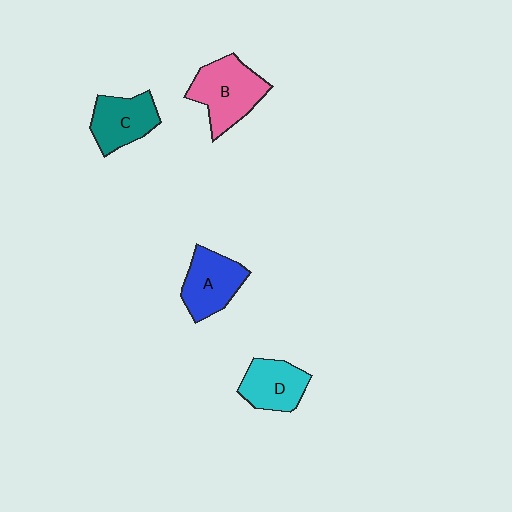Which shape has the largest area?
Shape B (pink).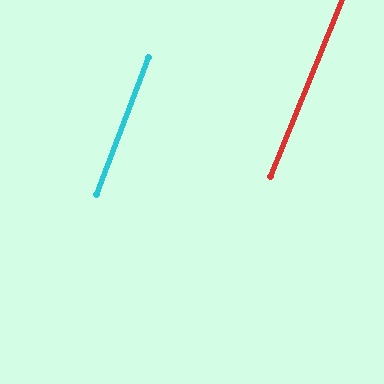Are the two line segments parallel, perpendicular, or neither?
Parallel — their directions differ by only 1.3°.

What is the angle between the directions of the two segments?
Approximately 1 degree.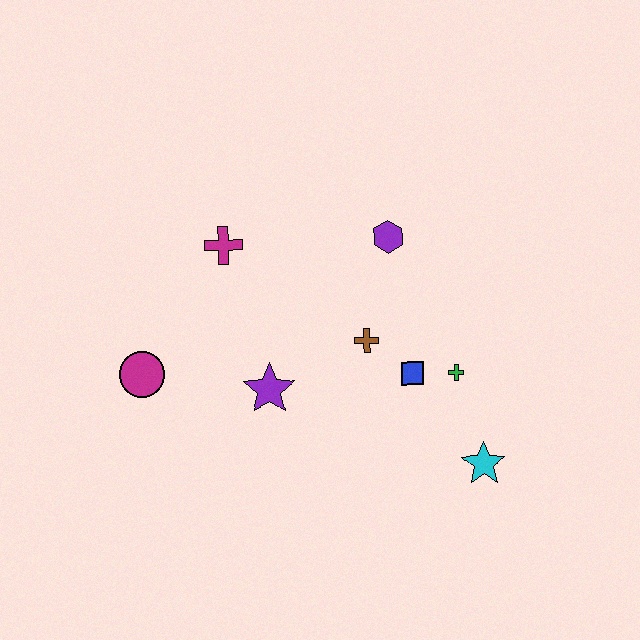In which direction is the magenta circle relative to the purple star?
The magenta circle is to the left of the purple star.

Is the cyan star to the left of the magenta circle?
No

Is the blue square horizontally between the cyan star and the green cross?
No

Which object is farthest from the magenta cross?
The cyan star is farthest from the magenta cross.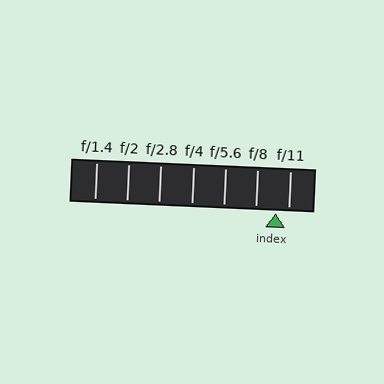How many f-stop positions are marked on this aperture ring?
There are 7 f-stop positions marked.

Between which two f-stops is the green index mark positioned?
The index mark is between f/8 and f/11.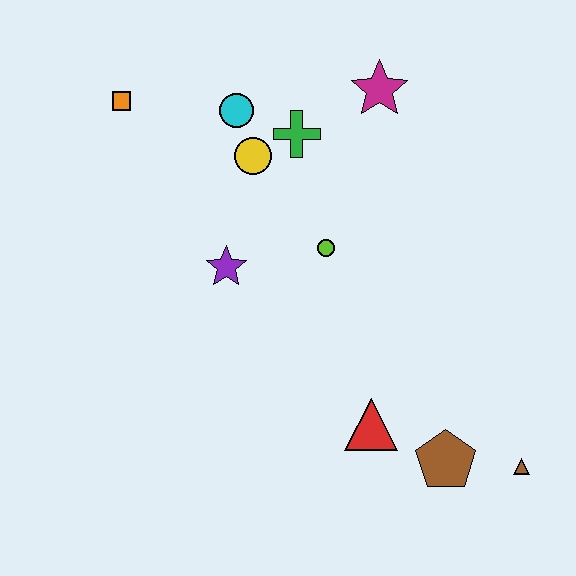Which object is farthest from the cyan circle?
The brown triangle is farthest from the cyan circle.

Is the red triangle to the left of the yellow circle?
No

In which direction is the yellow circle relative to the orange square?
The yellow circle is to the right of the orange square.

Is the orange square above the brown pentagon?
Yes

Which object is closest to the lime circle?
The purple star is closest to the lime circle.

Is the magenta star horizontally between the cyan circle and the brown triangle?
Yes